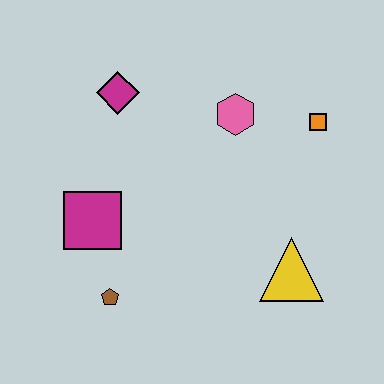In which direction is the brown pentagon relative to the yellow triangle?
The brown pentagon is to the left of the yellow triangle.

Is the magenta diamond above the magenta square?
Yes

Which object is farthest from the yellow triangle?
The magenta diamond is farthest from the yellow triangle.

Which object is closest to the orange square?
The pink hexagon is closest to the orange square.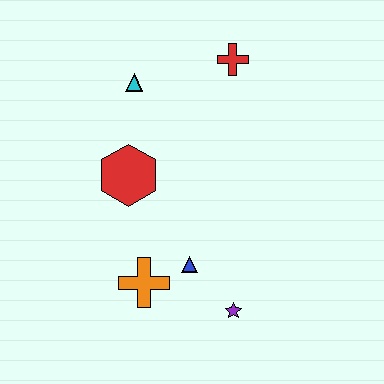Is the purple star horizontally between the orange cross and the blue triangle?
No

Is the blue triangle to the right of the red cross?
No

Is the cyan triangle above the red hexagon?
Yes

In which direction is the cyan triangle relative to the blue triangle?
The cyan triangle is above the blue triangle.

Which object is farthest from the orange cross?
The red cross is farthest from the orange cross.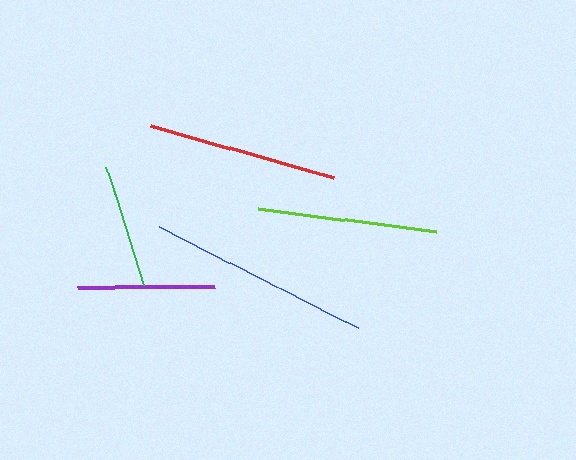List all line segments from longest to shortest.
From longest to shortest: blue, red, lime, purple, green.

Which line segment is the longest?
The blue line is the longest at approximately 223 pixels.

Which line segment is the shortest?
The green line is the shortest at approximately 125 pixels.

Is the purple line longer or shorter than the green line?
The purple line is longer than the green line.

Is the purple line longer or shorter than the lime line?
The lime line is longer than the purple line.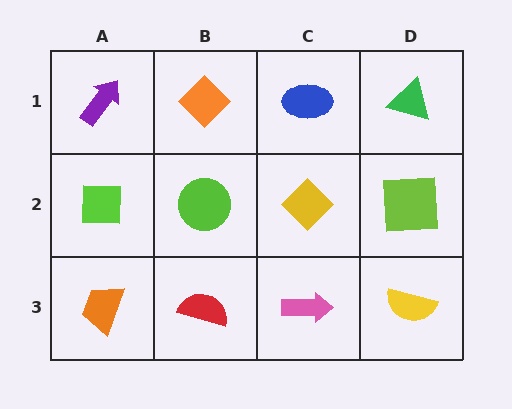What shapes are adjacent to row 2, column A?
A purple arrow (row 1, column A), an orange trapezoid (row 3, column A), a lime circle (row 2, column B).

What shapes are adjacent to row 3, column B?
A lime circle (row 2, column B), an orange trapezoid (row 3, column A), a pink arrow (row 3, column C).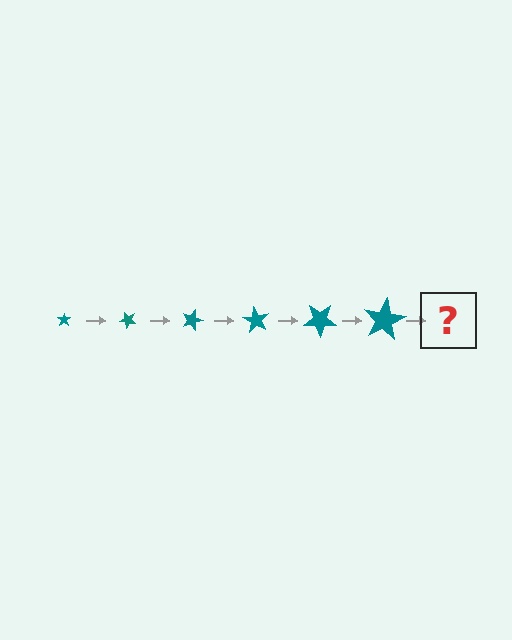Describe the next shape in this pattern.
It should be a star, larger than the previous one and rotated 270 degrees from the start.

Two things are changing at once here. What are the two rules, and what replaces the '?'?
The two rules are that the star grows larger each step and it rotates 45 degrees each step. The '?' should be a star, larger than the previous one and rotated 270 degrees from the start.